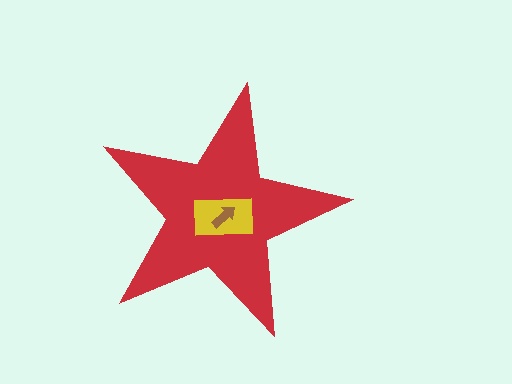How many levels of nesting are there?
3.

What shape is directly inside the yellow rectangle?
The brown arrow.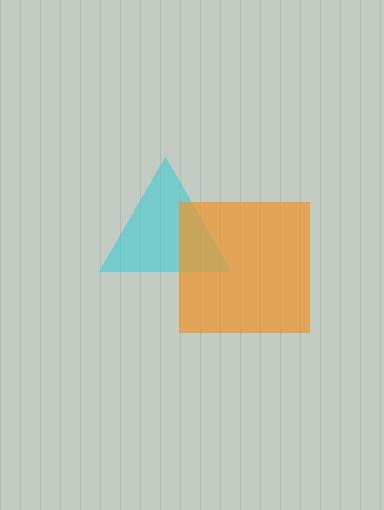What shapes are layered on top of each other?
The layered shapes are: a cyan triangle, an orange square.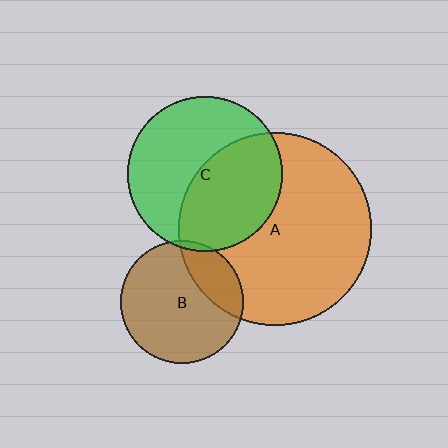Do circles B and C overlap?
Yes.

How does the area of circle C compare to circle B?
Approximately 1.6 times.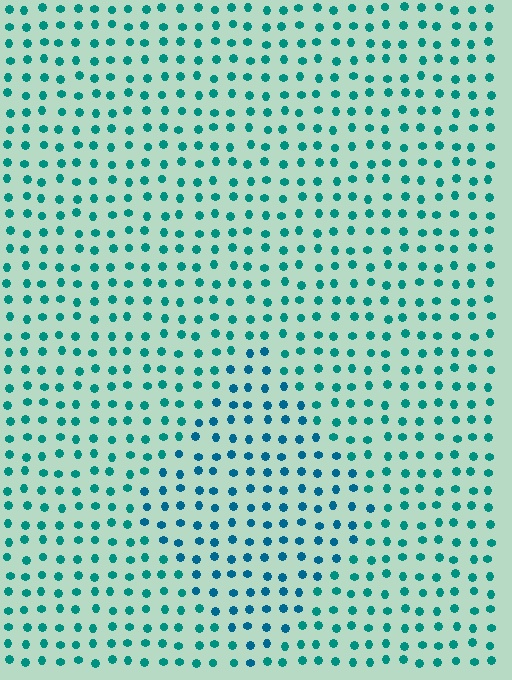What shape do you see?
I see a diamond.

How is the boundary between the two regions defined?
The boundary is defined purely by a slight shift in hue (about 24 degrees). Spacing, size, and orientation are identical on both sides.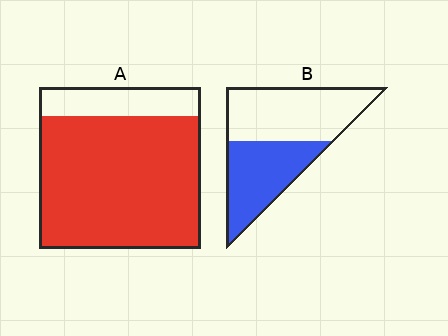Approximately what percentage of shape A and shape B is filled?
A is approximately 80% and B is approximately 45%.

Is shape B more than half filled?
No.